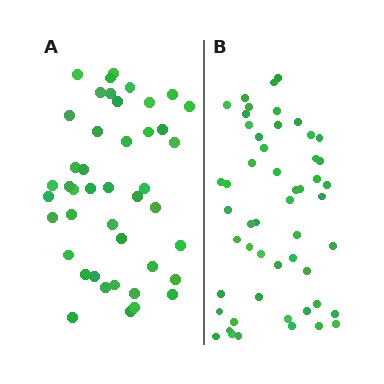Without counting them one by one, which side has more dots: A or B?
Region B (the right region) has more dots.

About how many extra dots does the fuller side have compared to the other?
Region B has roughly 8 or so more dots than region A.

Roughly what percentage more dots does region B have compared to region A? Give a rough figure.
About 20% more.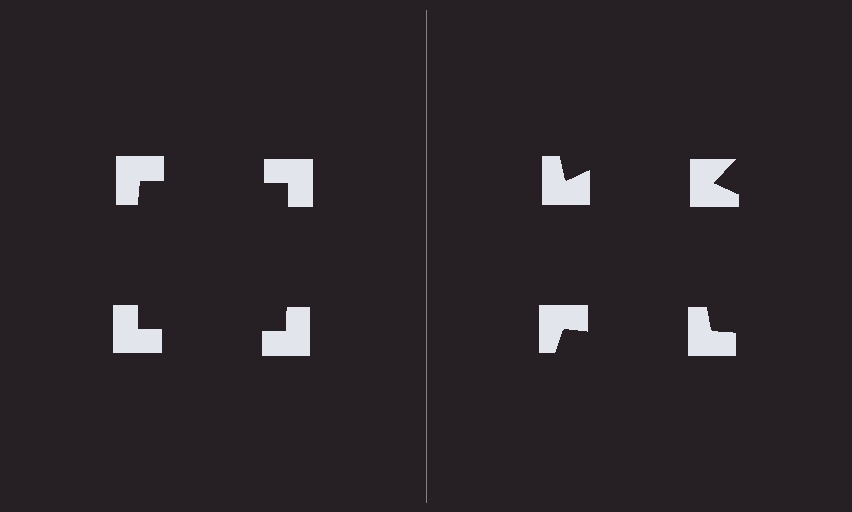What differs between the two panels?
The notched squares are positioned identically on both sides; only the wedge orientations differ. On the left they align to a square; on the right they are misaligned.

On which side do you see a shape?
An illusory square appears on the left side. On the right side the wedge cuts are rotated, so no coherent shape forms.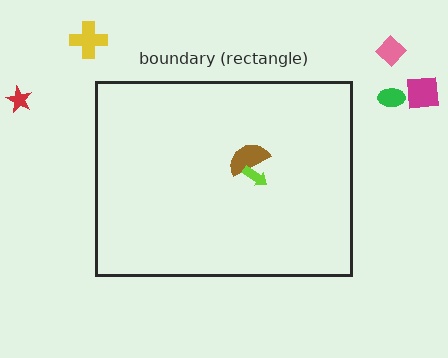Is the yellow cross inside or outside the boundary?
Outside.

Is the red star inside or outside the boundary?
Outside.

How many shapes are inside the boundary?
2 inside, 5 outside.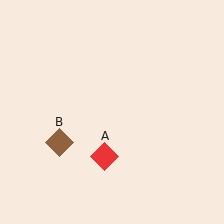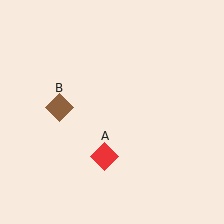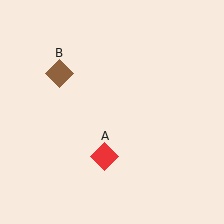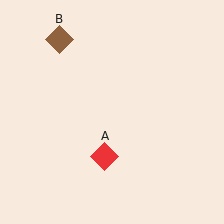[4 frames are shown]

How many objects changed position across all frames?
1 object changed position: brown diamond (object B).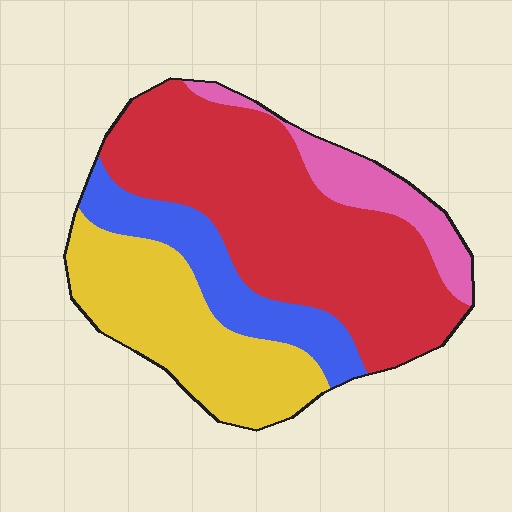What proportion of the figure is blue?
Blue takes up about one sixth (1/6) of the figure.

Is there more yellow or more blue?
Yellow.